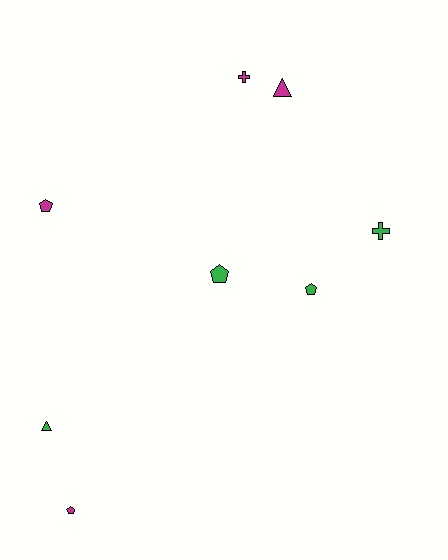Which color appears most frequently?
Green, with 4 objects.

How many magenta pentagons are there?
There are 2 magenta pentagons.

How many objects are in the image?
There are 8 objects.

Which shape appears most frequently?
Pentagon, with 4 objects.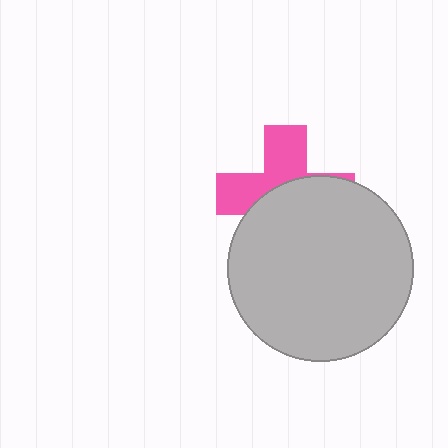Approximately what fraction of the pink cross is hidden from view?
Roughly 56% of the pink cross is hidden behind the light gray circle.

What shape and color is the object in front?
The object in front is a light gray circle.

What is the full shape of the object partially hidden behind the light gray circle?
The partially hidden object is a pink cross.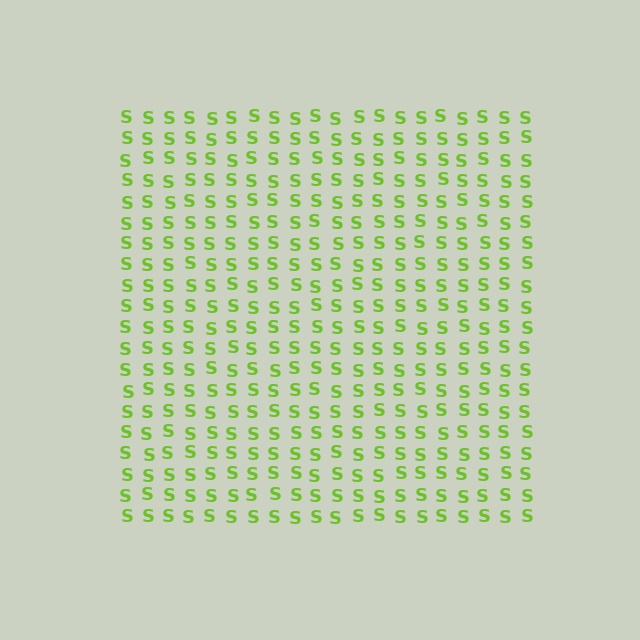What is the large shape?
The large shape is a square.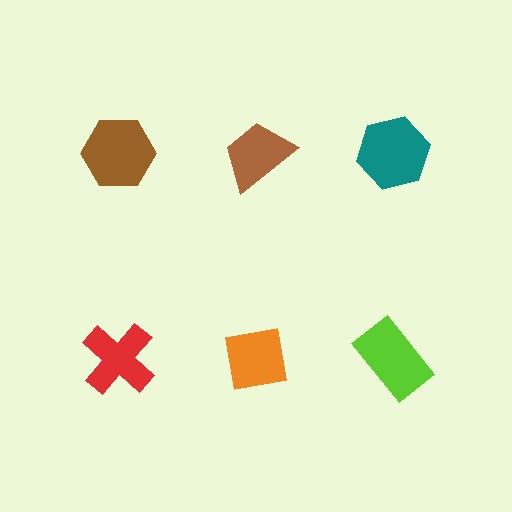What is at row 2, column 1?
A red cross.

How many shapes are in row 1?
3 shapes.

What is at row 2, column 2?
An orange square.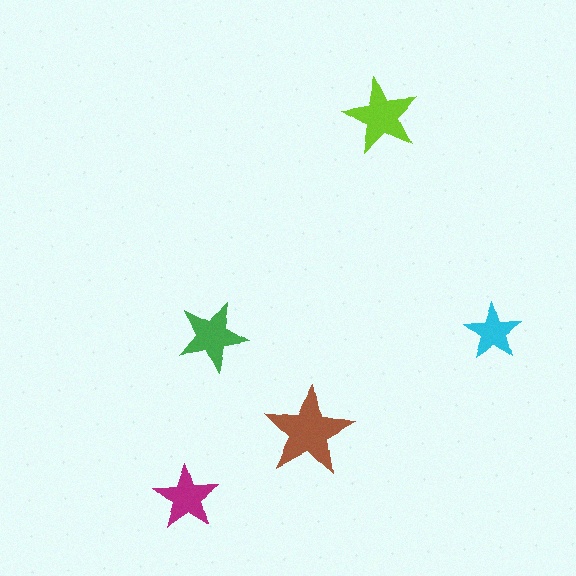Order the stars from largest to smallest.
the brown one, the lime one, the green one, the magenta one, the cyan one.